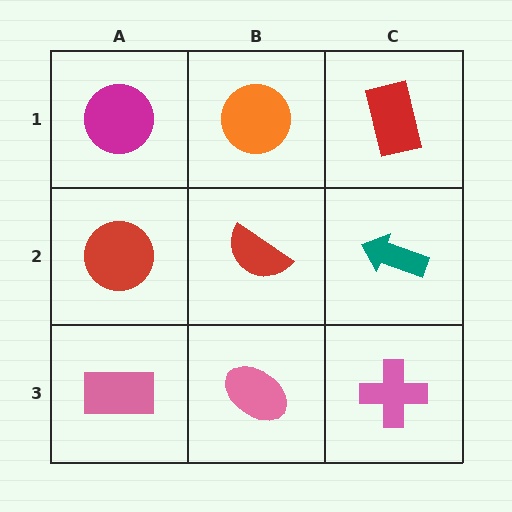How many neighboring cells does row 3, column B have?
3.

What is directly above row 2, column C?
A red rectangle.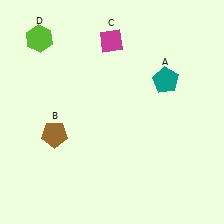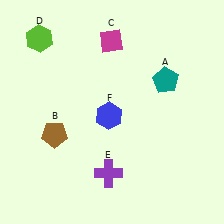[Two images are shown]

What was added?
A purple cross (E), a blue hexagon (F) were added in Image 2.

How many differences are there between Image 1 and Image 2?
There are 2 differences between the two images.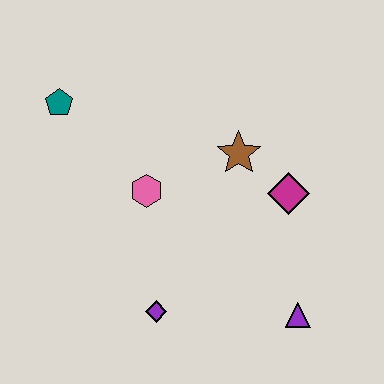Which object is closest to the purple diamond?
The pink hexagon is closest to the purple diamond.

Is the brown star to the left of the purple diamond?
No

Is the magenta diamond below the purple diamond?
No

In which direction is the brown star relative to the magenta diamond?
The brown star is to the left of the magenta diamond.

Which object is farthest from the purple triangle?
The teal pentagon is farthest from the purple triangle.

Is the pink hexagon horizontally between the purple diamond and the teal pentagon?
Yes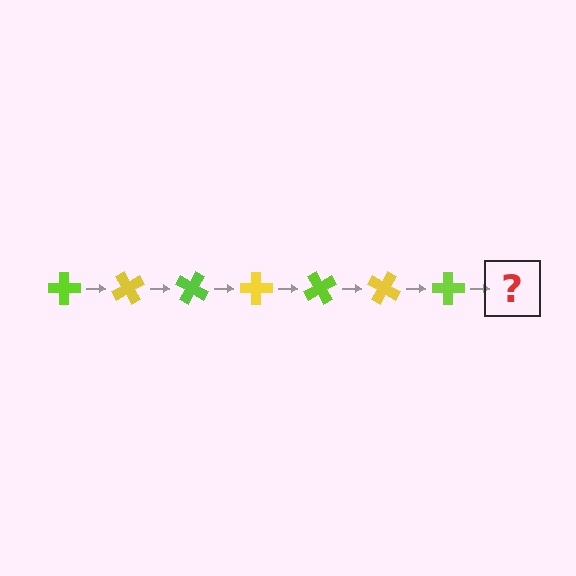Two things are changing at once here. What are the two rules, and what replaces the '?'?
The two rules are that it rotates 60 degrees each step and the color cycles through lime and yellow. The '?' should be a yellow cross, rotated 420 degrees from the start.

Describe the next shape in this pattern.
It should be a yellow cross, rotated 420 degrees from the start.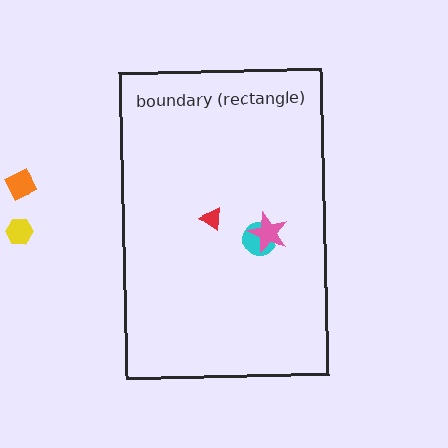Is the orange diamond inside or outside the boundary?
Outside.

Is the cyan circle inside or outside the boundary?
Inside.